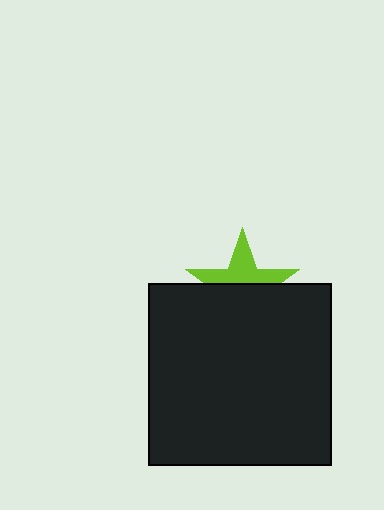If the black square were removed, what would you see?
You would see the complete lime star.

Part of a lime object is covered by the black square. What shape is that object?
It is a star.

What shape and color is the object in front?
The object in front is a black square.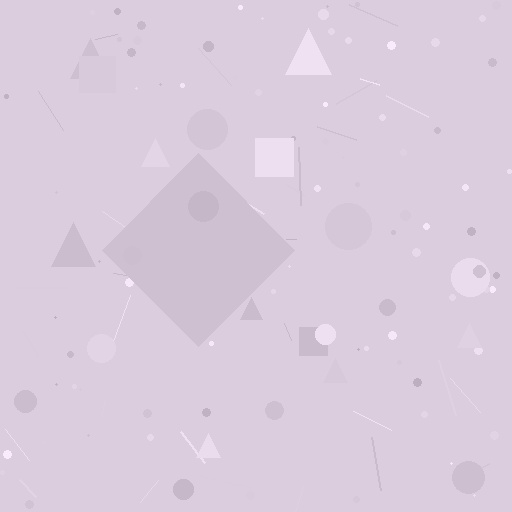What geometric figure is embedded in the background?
A diamond is embedded in the background.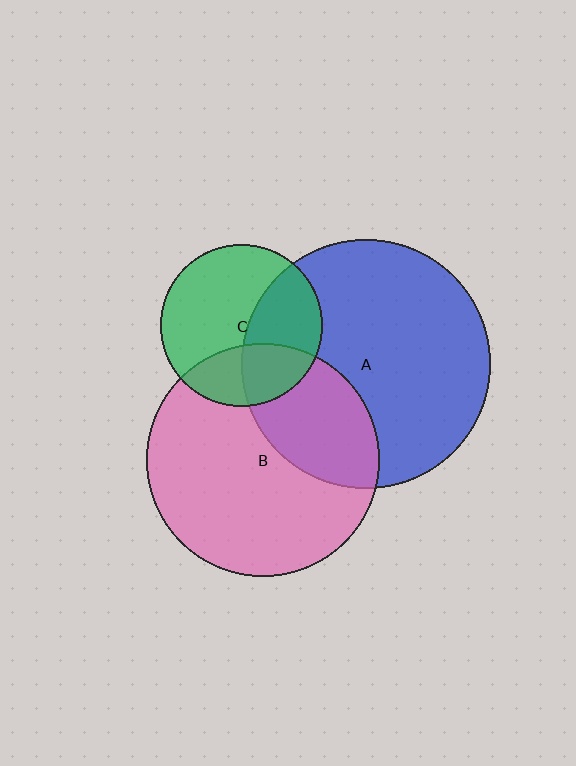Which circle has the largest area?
Circle A (blue).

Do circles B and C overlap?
Yes.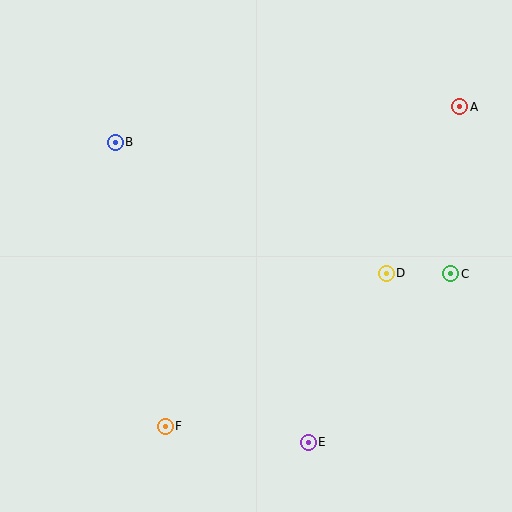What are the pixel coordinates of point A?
Point A is at (460, 107).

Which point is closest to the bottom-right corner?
Point E is closest to the bottom-right corner.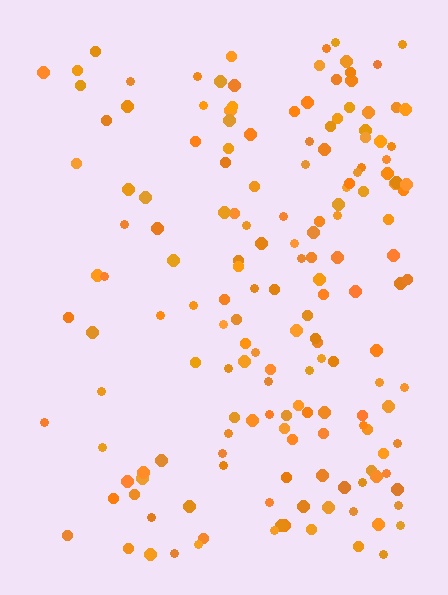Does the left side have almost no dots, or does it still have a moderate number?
Still a moderate number, just noticeably fewer than the right.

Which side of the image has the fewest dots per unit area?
The left.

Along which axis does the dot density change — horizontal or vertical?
Horizontal.